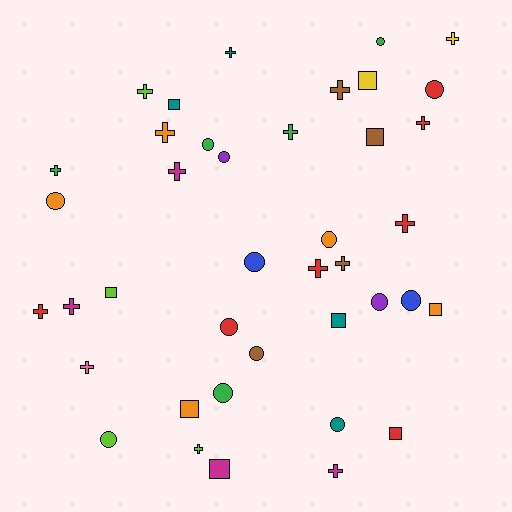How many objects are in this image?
There are 40 objects.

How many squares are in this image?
There are 9 squares.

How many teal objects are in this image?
There are 4 teal objects.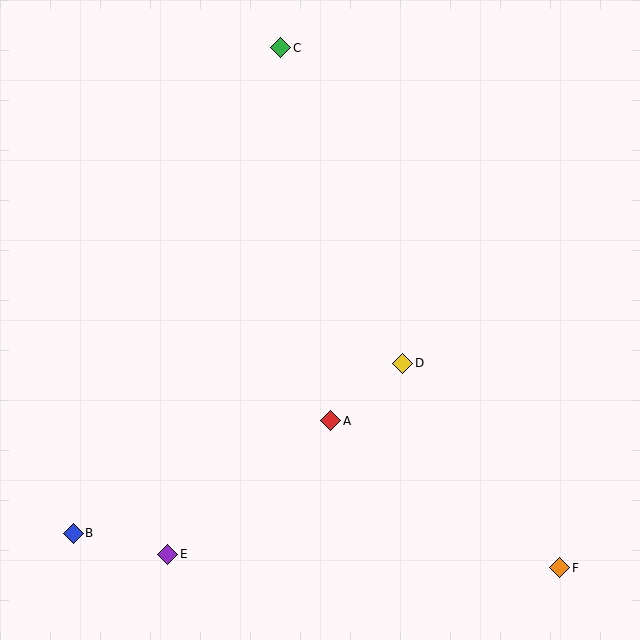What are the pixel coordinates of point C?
Point C is at (281, 48).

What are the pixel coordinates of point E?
Point E is at (168, 554).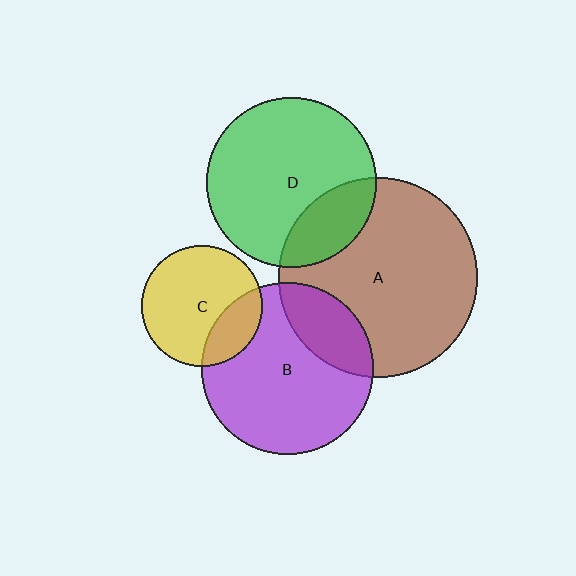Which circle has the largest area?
Circle A (brown).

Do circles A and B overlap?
Yes.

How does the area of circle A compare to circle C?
Approximately 2.7 times.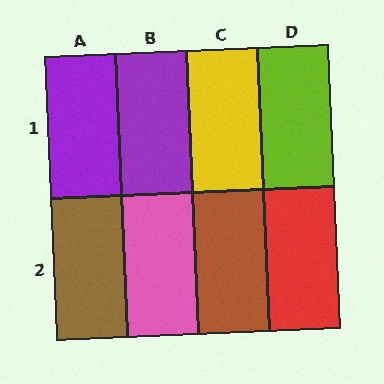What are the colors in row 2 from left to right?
Brown, pink, brown, red.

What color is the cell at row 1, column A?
Purple.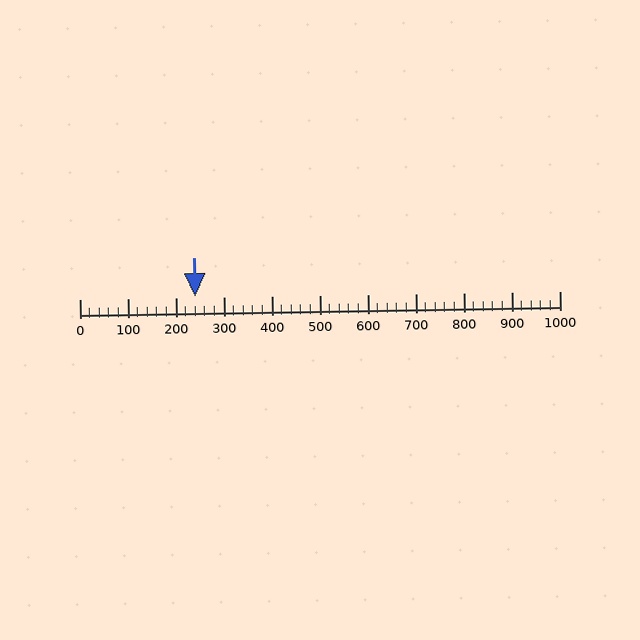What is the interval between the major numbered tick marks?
The major tick marks are spaced 100 units apart.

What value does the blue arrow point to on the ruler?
The blue arrow points to approximately 240.